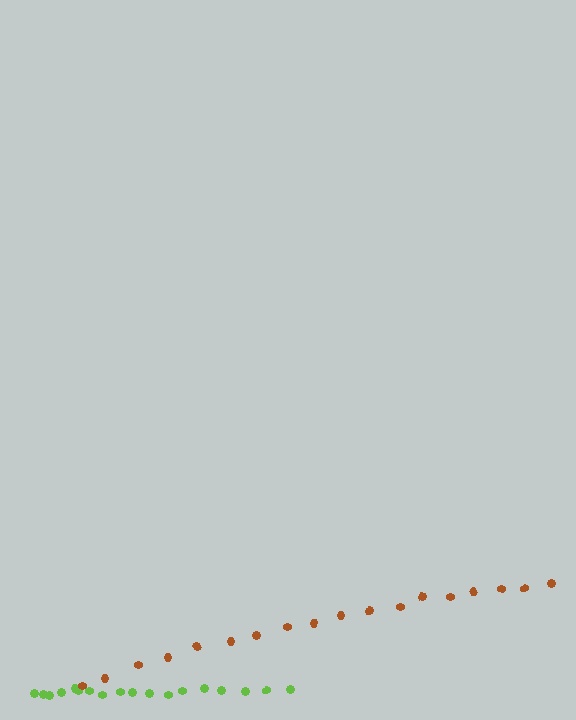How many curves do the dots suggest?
There are 2 distinct paths.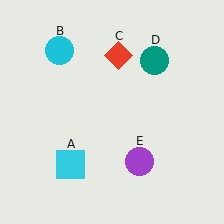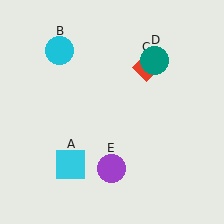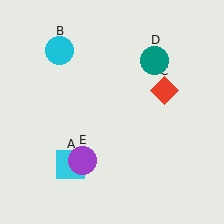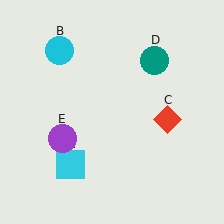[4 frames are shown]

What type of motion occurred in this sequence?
The red diamond (object C), purple circle (object E) rotated clockwise around the center of the scene.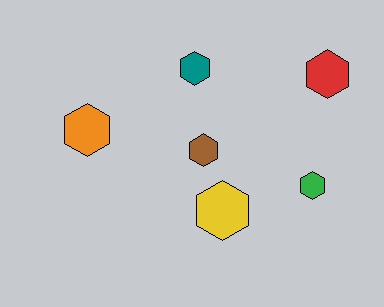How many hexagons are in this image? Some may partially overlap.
There are 6 hexagons.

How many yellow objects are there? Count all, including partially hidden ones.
There is 1 yellow object.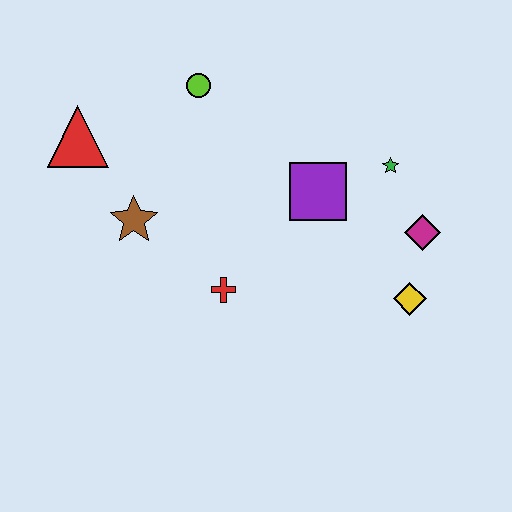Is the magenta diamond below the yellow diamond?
No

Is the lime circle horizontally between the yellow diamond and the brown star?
Yes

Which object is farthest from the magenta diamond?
The red triangle is farthest from the magenta diamond.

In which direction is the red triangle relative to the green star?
The red triangle is to the left of the green star.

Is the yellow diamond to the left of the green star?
No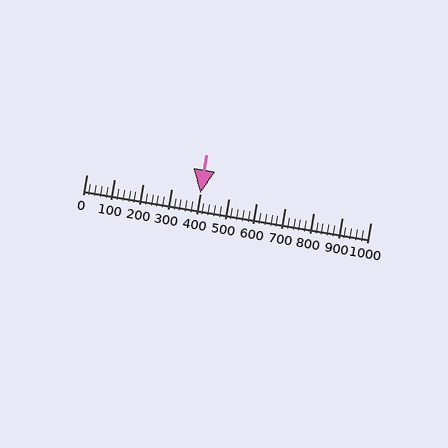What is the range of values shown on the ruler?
The ruler shows values from 0 to 1000.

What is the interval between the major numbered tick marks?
The major tick marks are spaced 100 units apart.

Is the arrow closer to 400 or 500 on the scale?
The arrow is closer to 400.